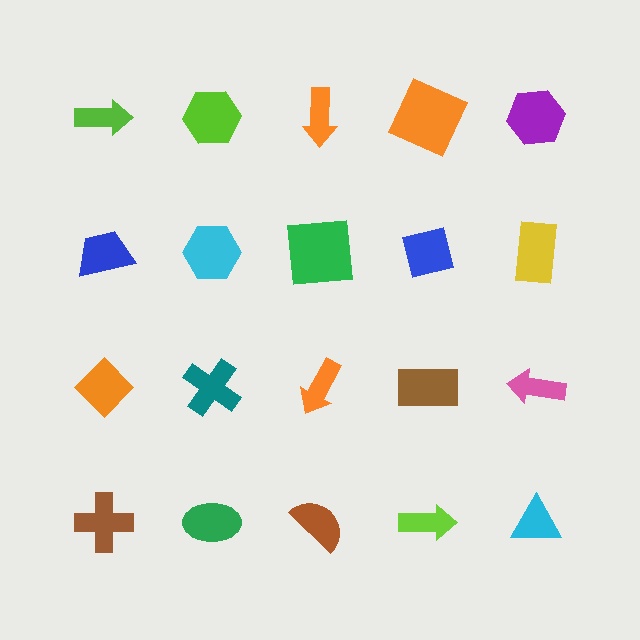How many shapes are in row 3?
5 shapes.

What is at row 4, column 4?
A lime arrow.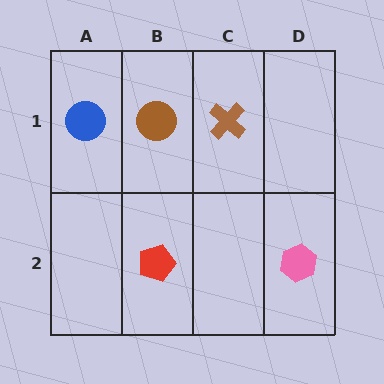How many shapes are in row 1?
3 shapes.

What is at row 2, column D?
A pink hexagon.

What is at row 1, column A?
A blue circle.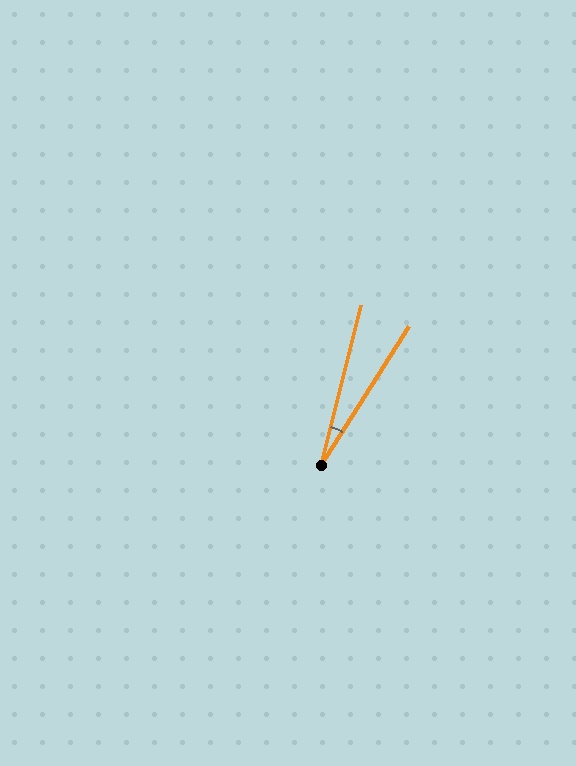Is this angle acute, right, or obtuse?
It is acute.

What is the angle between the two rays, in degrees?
Approximately 18 degrees.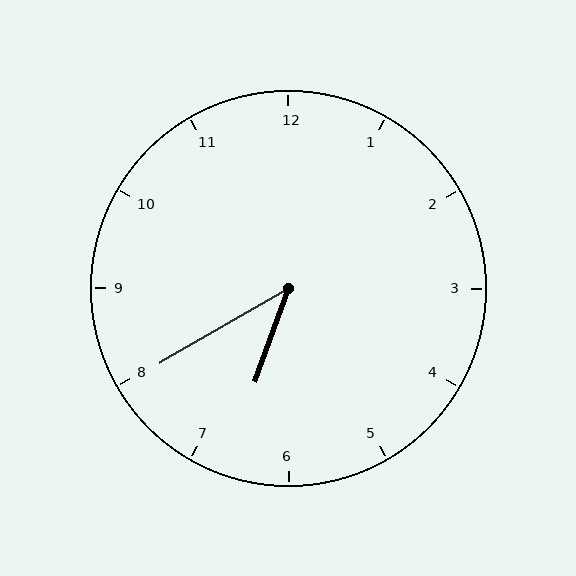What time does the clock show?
6:40.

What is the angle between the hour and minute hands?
Approximately 40 degrees.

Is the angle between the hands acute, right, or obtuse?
It is acute.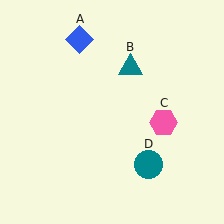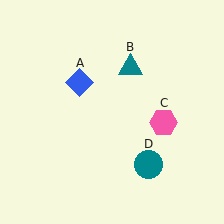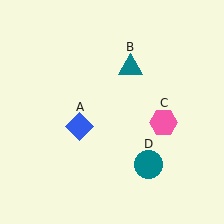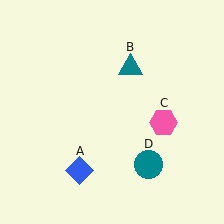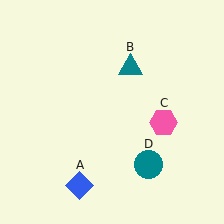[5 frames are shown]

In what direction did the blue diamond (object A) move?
The blue diamond (object A) moved down.